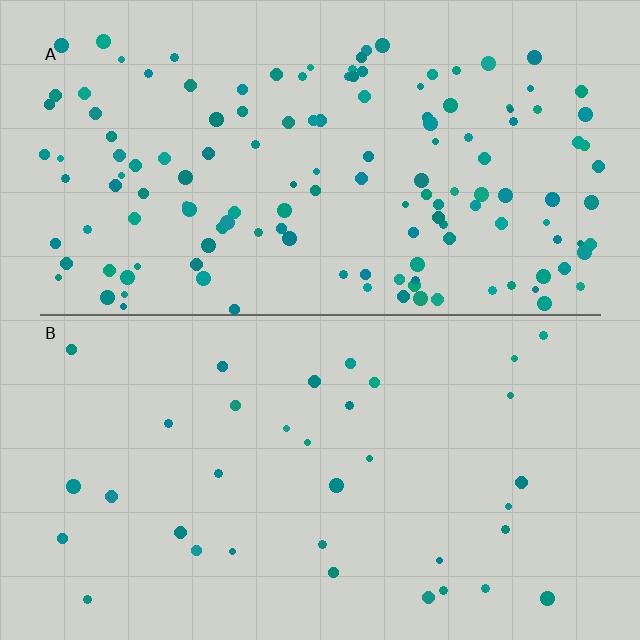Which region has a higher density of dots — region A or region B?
A (the top).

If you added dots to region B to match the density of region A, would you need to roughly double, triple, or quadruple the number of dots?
Approximately quadruple.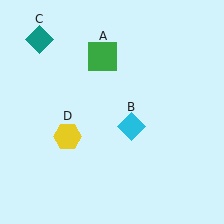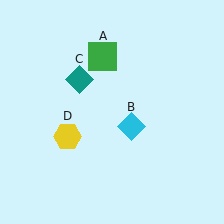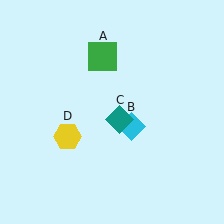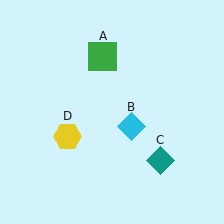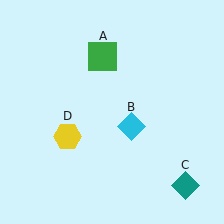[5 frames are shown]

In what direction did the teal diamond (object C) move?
The teal diamond (object C) moved down and to the right.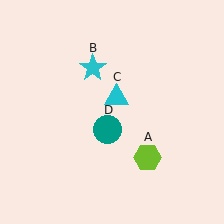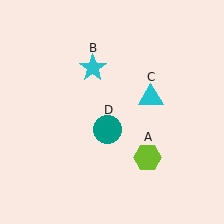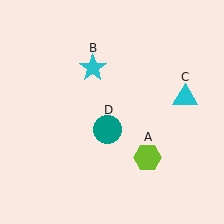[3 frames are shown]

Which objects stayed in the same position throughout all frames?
Lime hexagon (object A) and cyan star (object B) and teal circle (object D) remained stationary.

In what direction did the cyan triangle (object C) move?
The cyan triangle (object C) moved right.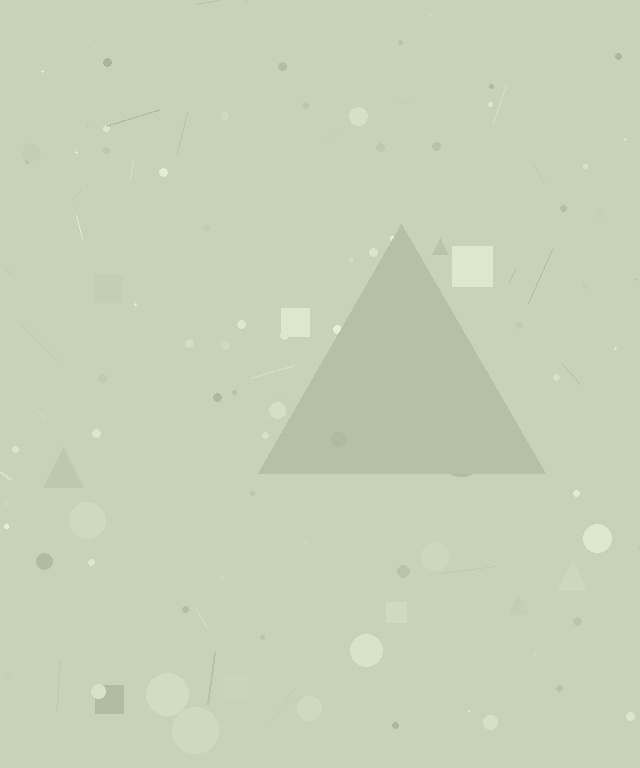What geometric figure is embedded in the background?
A triangle is embedded in the background.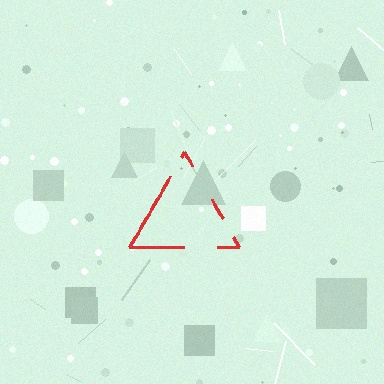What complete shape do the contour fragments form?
The contour fragments form a triangle.